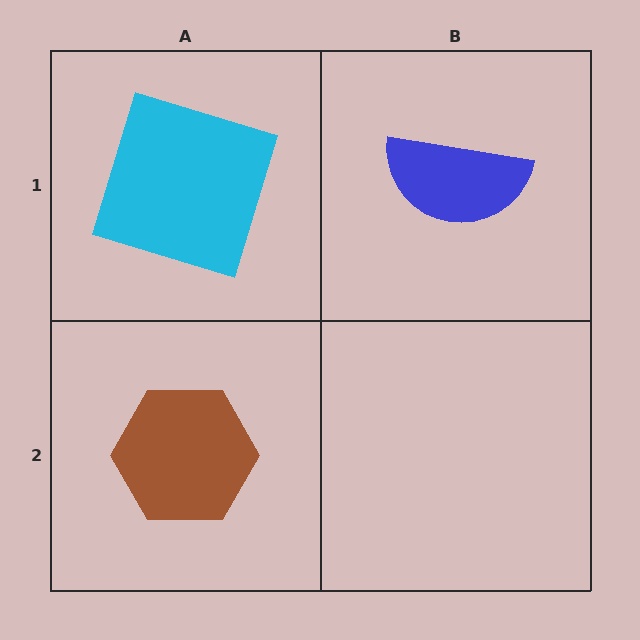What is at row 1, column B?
A blue semicircle.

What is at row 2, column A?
A brown hexagon.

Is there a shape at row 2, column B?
No, that cell is empty.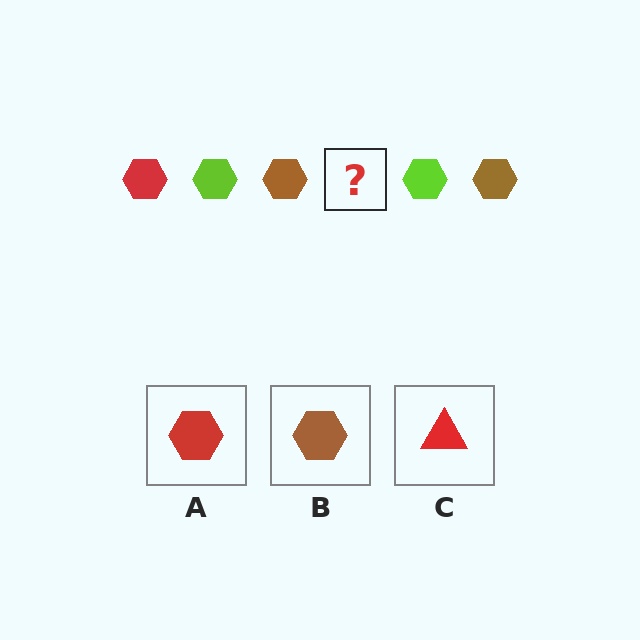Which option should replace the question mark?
Option A.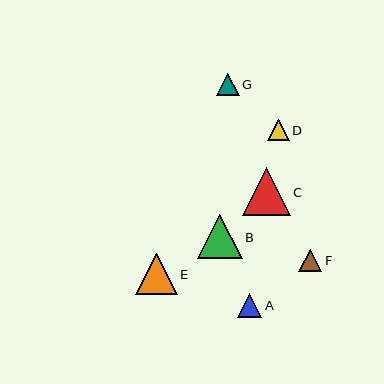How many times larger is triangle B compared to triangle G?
Triangle B is approximately 2.0 times the size of triangle G.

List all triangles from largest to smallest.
From largest to smallest: C, B, E, A, F, G, D.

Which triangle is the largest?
Triangle C is the largest with a size of approximately 48 pixels.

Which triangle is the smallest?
Triangle D is the smallest with a size of approximately 22 pixels.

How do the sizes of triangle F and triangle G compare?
Triangle F and triangle G are approximately the same size.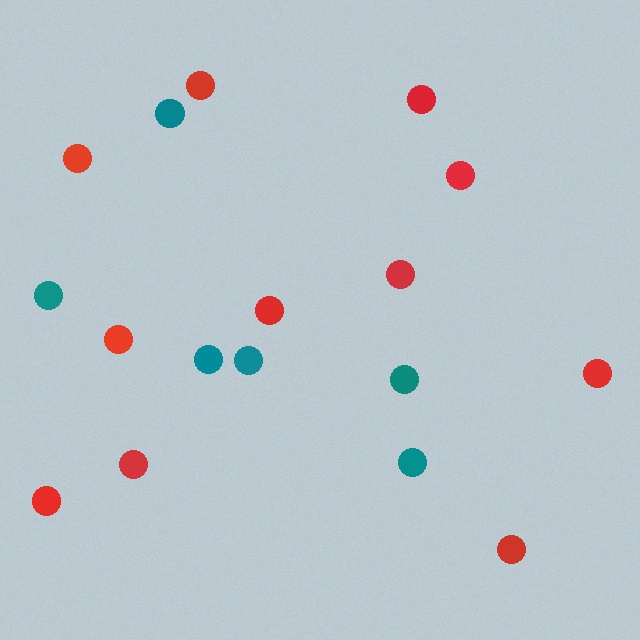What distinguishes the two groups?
There are 2 groups: one group of teal circles (6) and one group of red circles (11).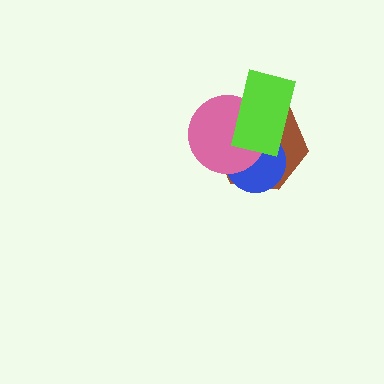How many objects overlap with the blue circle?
3 objects overlap with the blue circle.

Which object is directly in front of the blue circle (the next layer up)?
The pink circle is directly in front of the blue circle.